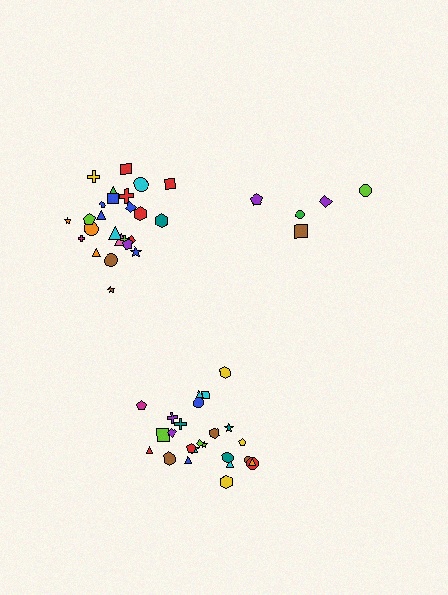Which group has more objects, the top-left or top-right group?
The top-left group.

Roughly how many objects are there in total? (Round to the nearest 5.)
Roughly 55 objects in total.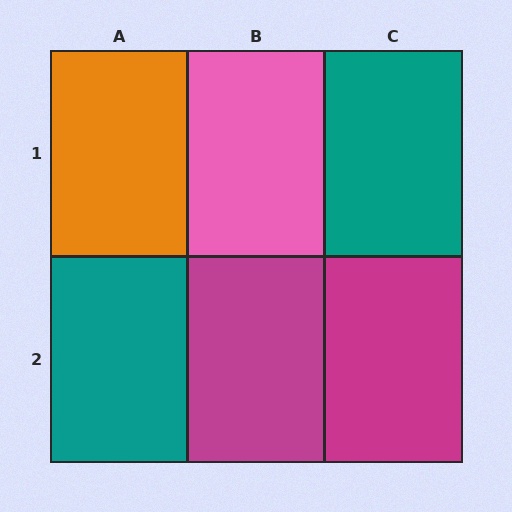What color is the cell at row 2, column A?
Teal.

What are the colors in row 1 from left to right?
Orange, pink, teal.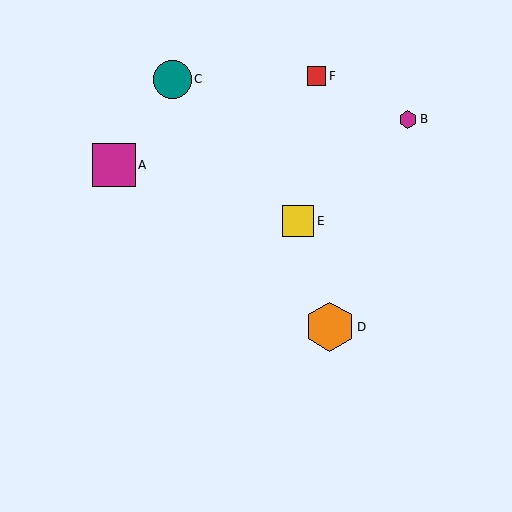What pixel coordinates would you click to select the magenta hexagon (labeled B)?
Click at (408, 119) to select the magenta hexagon B.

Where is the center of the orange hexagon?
The center of the orange hexagon is at (330, 327).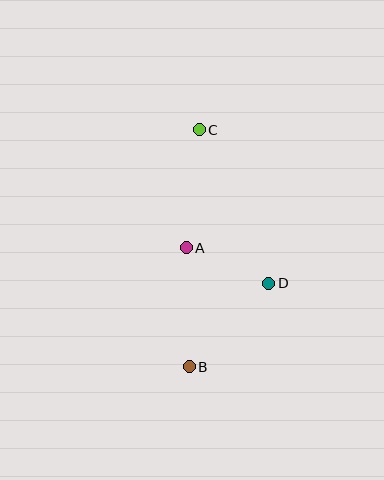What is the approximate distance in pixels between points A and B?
The distance between A and B is approximately 119 pixels.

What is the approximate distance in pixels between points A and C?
The distance between A and C is approximately 119 pixels.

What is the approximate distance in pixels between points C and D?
The distance between C and D is approximately 169 pixels.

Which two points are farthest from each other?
Points B and C are farthest from each other.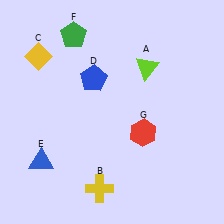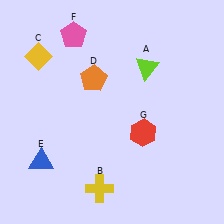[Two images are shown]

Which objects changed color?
D changed from blue to orange. F changed from green to pink.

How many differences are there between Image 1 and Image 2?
There are 2 differences between the two images.